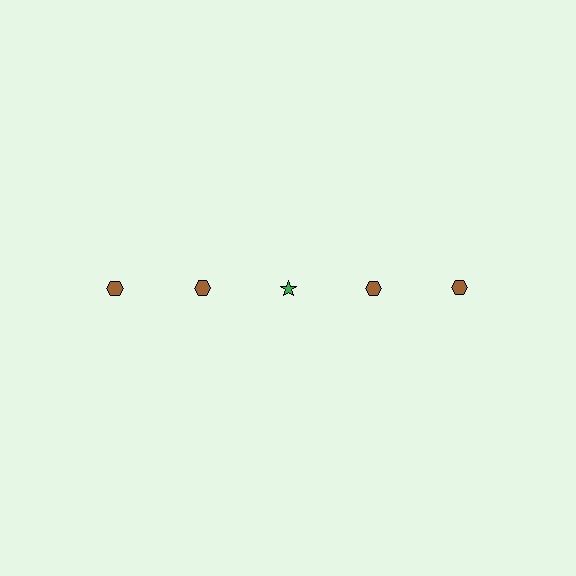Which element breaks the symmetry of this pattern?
The green star in the top row, center column breaks the symmetry. All other shapes are brown hexagons.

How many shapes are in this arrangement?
There are 5 shapes arranged in a grid pattern.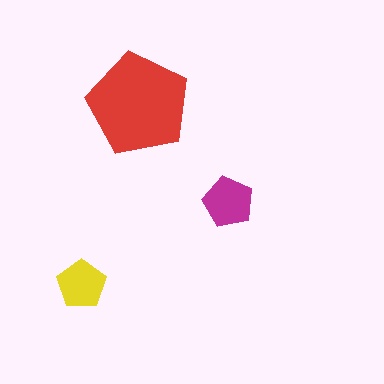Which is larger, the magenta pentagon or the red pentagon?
The red one.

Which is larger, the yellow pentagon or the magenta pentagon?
The magenta one.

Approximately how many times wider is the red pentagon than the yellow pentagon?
About 2 times wider.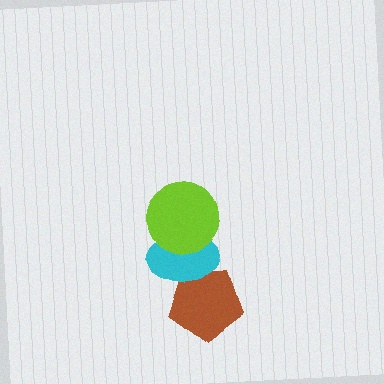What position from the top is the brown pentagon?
The brown pentagon is 3rd from the top.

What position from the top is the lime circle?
The lime circle is 1st from the top.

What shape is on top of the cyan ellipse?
The lime circle is on top of the cyan ellipse.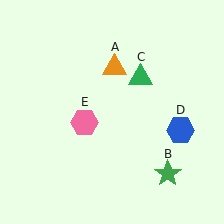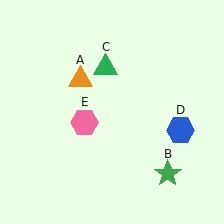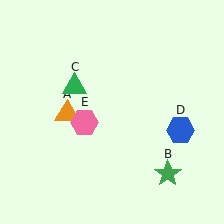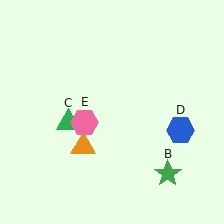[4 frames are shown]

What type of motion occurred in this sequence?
The orange triangle (object A), green triangle (object C) rotated counterclockwise around the center of the scene.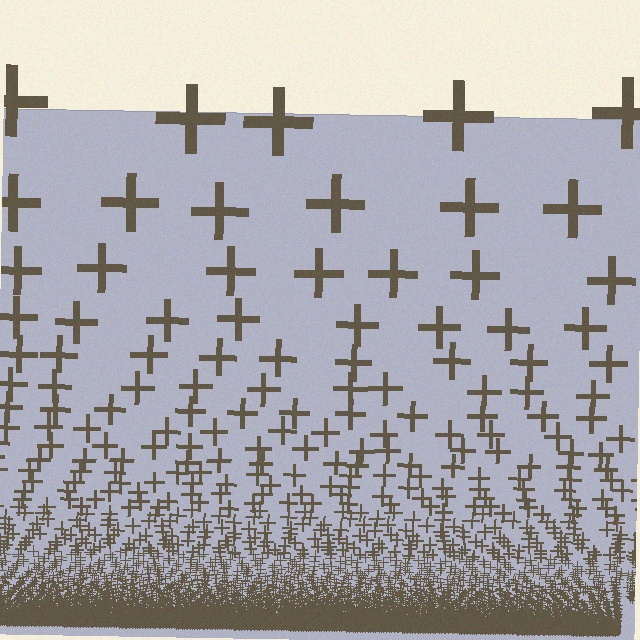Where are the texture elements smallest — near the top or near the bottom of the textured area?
Near the bottom.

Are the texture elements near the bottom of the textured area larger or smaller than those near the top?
Smaller. The gradient is inverted — elements near the bottom are smaller and denser.